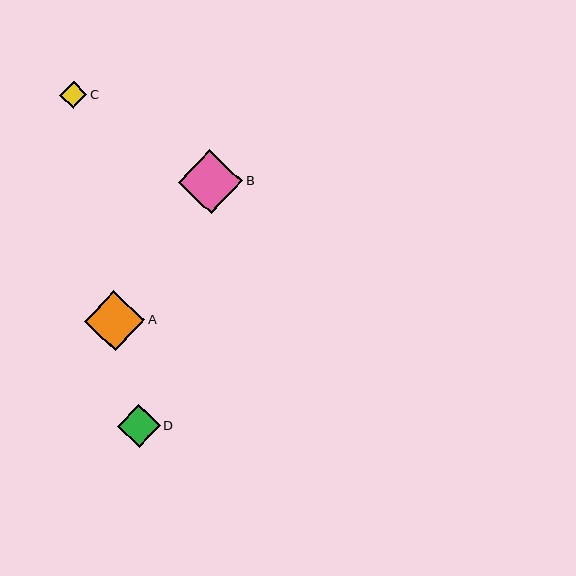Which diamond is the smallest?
Diamond C is the smallest with a size of approximately 27 pixels.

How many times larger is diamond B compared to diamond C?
Diamond B is approximately 2.4 times the size of diamond C.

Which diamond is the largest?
Diamond B is the largest with a size of approximately 65 pixels.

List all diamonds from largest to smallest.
From largest to smallest: B, A, D, C.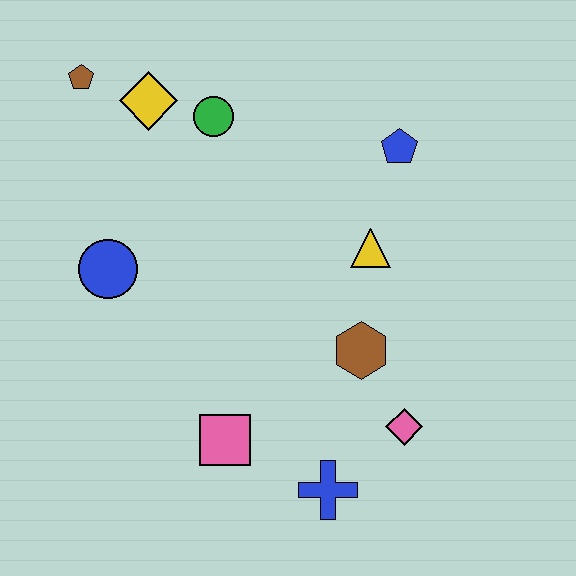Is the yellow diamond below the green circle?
No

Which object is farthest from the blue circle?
The pink diamond is farthest from the blue circle.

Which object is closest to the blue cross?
The pink diamond is closest to the blue cross.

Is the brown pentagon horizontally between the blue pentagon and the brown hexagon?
No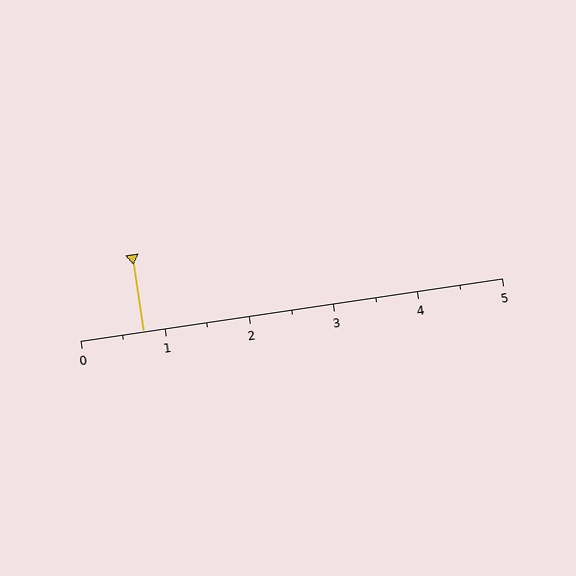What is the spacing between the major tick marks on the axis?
The major ticks are spaced 1 apart.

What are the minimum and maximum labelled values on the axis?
The axis runs from 0 to 5.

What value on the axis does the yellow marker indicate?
The marker indicates approximately 0.8.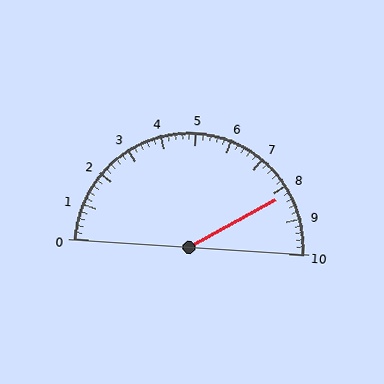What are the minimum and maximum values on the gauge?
The gauge ranges from 0 to 10.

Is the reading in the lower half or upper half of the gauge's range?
The reading is in the upper half of the range (0 to 10).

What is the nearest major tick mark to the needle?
The nearest major tick mark is 8.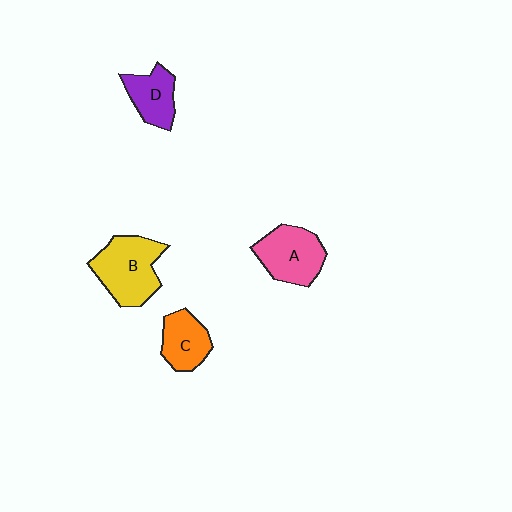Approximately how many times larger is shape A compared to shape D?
Approximately 1.4 times.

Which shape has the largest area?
Shape B (yellow).